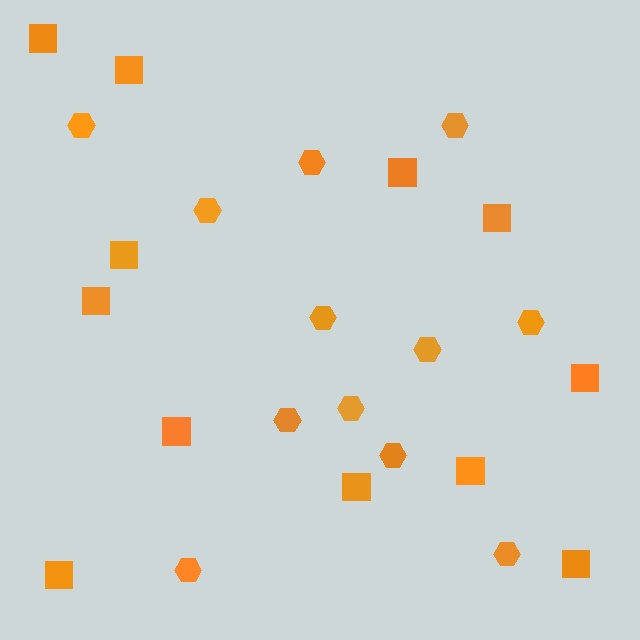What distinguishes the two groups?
There are 2 groups: one group of hexagons (12) and one group of squares (12).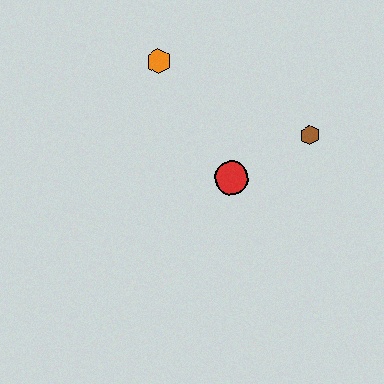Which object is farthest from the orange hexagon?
The brown hexagon is farthest from the orange hexagon.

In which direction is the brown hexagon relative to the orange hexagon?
The brown hexagon is to the right of the orange hexagon.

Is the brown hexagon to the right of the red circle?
Yes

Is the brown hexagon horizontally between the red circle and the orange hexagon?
No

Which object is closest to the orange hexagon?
The red circle is closest to the orange hexagon.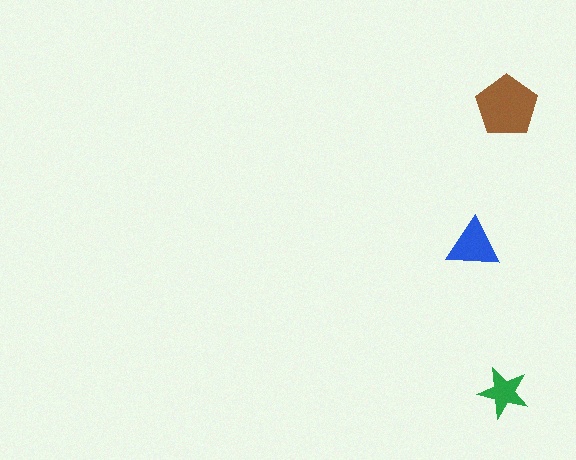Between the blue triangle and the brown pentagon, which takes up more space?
The brown pentagon.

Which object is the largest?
The brown pentagon.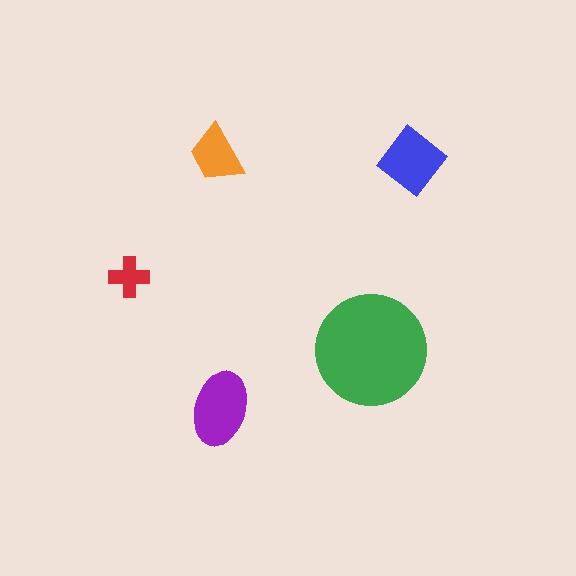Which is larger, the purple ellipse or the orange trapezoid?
The purple ellipse.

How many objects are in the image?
There are 5 objects in the image.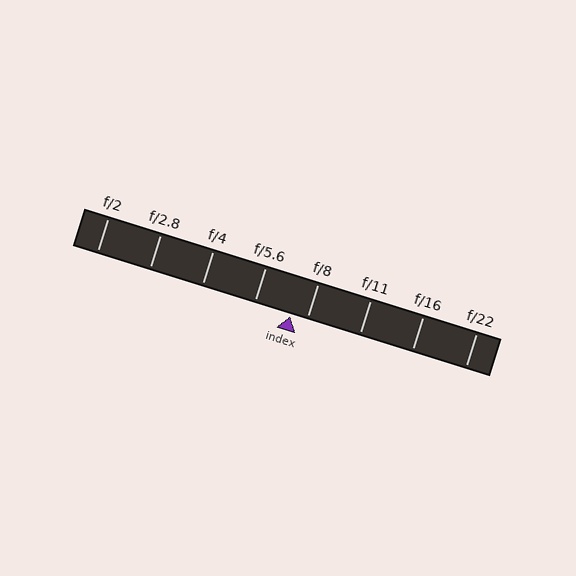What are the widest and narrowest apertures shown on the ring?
The widest aperture shown is f/2 and the narrowest is f/22.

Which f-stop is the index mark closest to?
The index mark is closest to f/8.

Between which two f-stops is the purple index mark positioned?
The index mark is between f/5.6 and f/8.